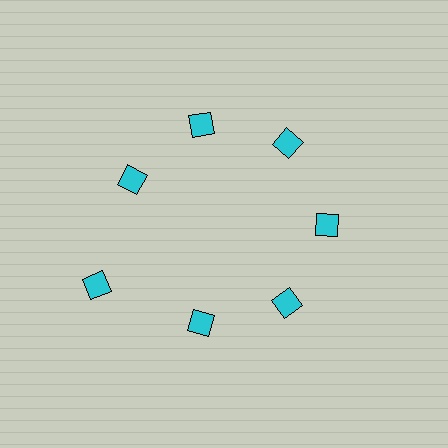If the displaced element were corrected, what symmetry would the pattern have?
It would have 7-fold rotational symmetry — the pattern would map onto itself every 51 degrees.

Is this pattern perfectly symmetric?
No. The 7 cyan diamonds are arranged in a ring, but one element near the 8 o'clock position is pushed outward from the center, breaking the 7-fold rotational symmetry.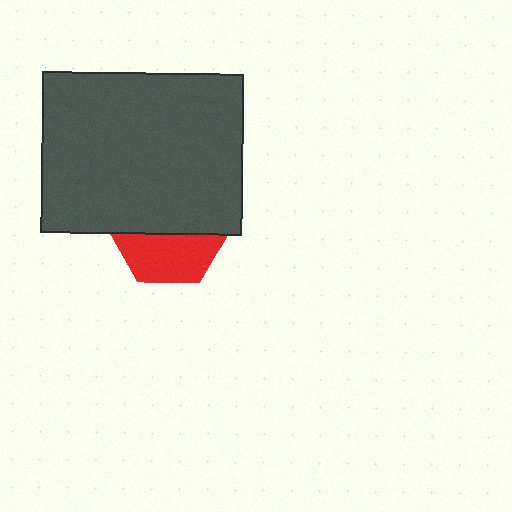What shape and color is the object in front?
The object in front is a dark gray rectangle.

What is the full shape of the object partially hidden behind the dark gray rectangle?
The partially hidden object is a red hexagon.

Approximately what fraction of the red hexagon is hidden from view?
Roughly 57% of the red hexagon is hidden behind the dark gray rectangle.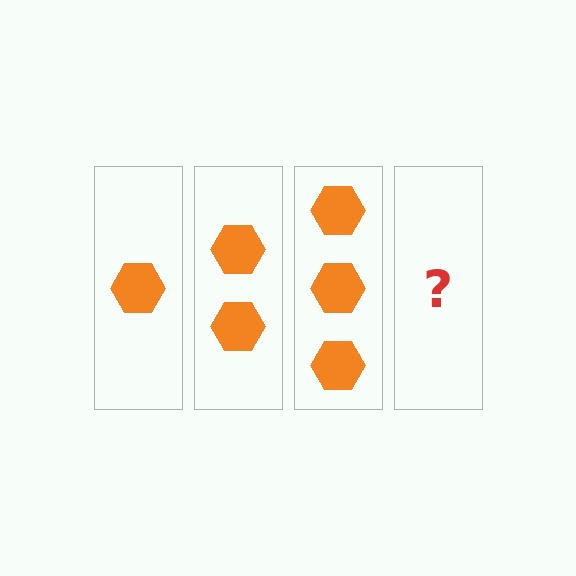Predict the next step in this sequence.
The next step is 4 hexagons.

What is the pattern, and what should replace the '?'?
The pattern is that each step adds one more hexagon. The '?' should be 4 hexagons.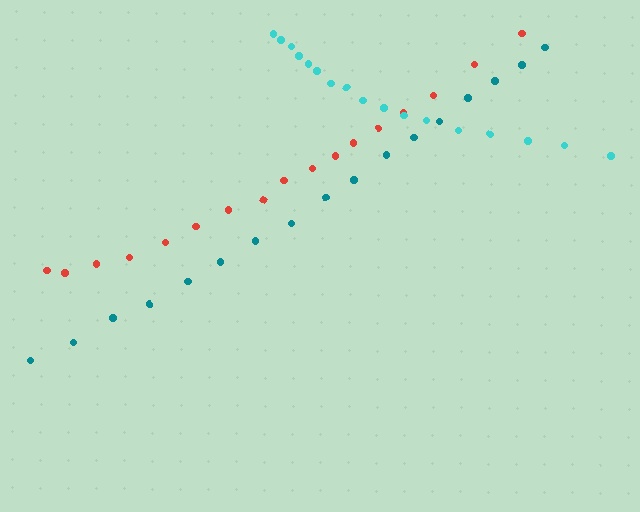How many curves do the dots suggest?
There are 3 distinct paths.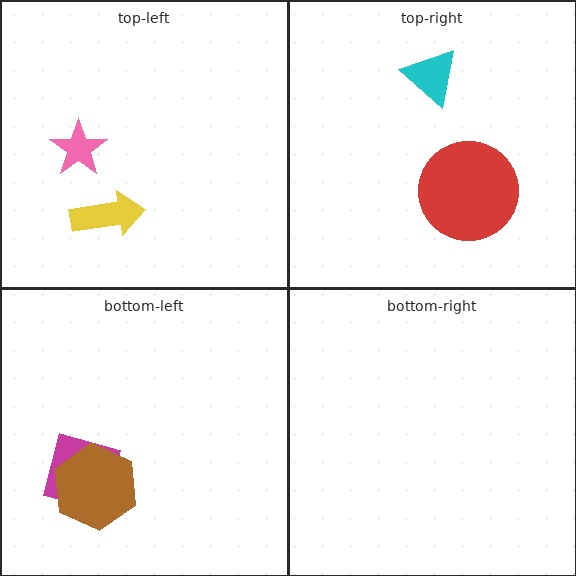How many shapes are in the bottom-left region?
2.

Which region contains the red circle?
The top-right region.